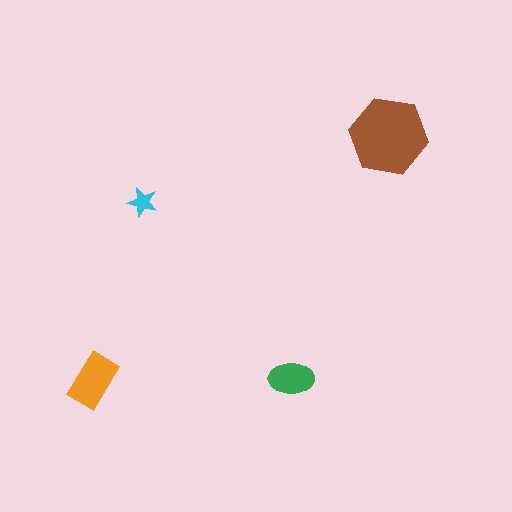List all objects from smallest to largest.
The cyan star, the green ellipse, the orange rectangle, the brown hexagon.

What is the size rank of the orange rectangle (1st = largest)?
2nd.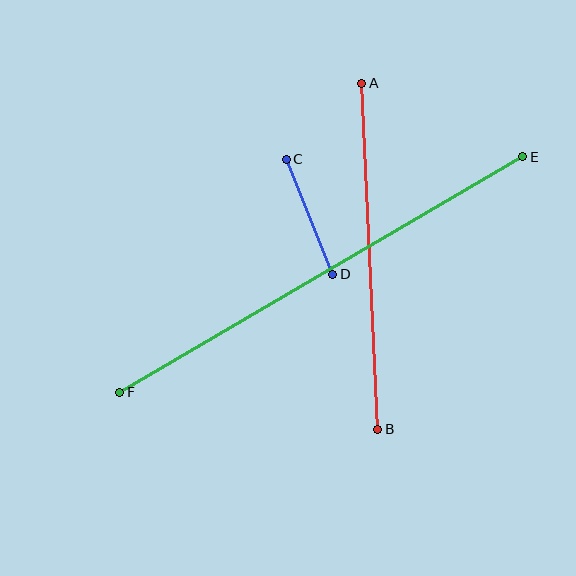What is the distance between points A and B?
The distance is approximately 346 pixels.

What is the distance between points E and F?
The distance is approximately 467 pixels.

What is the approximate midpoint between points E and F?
The midpoint is at approximately (321, 275) pixels.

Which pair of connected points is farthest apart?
Points E and F are farthest apart.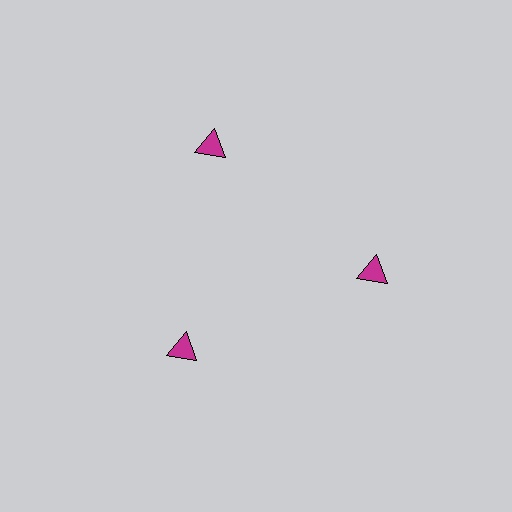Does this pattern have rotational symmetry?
Yes, this pattern has 3-fold rotational symmetry. It looks the same after rotating 120 degrees around the center.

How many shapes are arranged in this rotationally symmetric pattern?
There are 3 shapes, arranged in 3 groups of 1.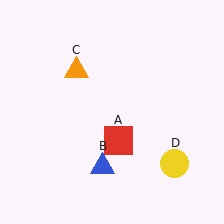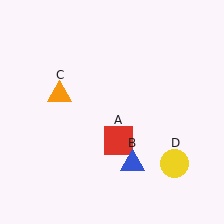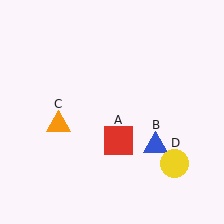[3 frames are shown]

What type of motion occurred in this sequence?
The blue triangle (object B), orange triangle (object C) rotated counterclockwise around the center of the scene.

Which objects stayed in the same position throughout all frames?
Red square (object A) and yellow circle (object D) remained stationary.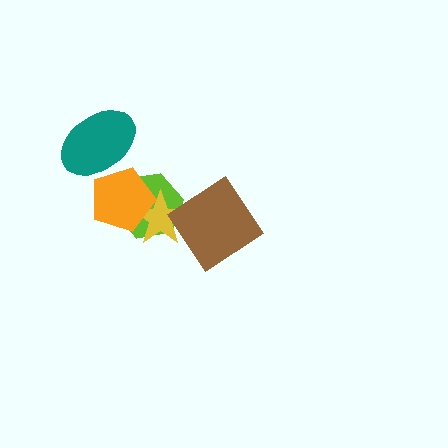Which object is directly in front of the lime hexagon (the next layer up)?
The yellow star is directly in front of the lime hexagon.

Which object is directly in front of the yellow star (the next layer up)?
The orange pentagon is directly in front of the yellow star.